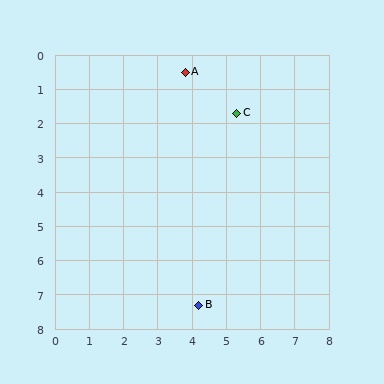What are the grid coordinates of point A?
Point A is at approximately (3.8, 0.5).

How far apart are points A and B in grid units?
Points A and B are about 6.8 grid units apart.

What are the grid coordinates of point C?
Point C is at approximately (5.3, 1.7).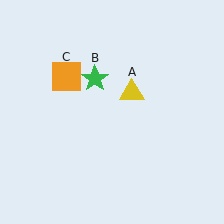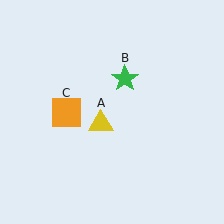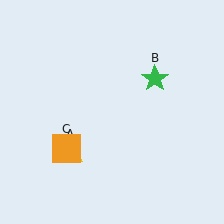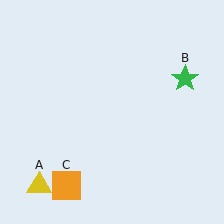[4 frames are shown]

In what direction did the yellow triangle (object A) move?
The yellow triangle (object A) moved down and to the left.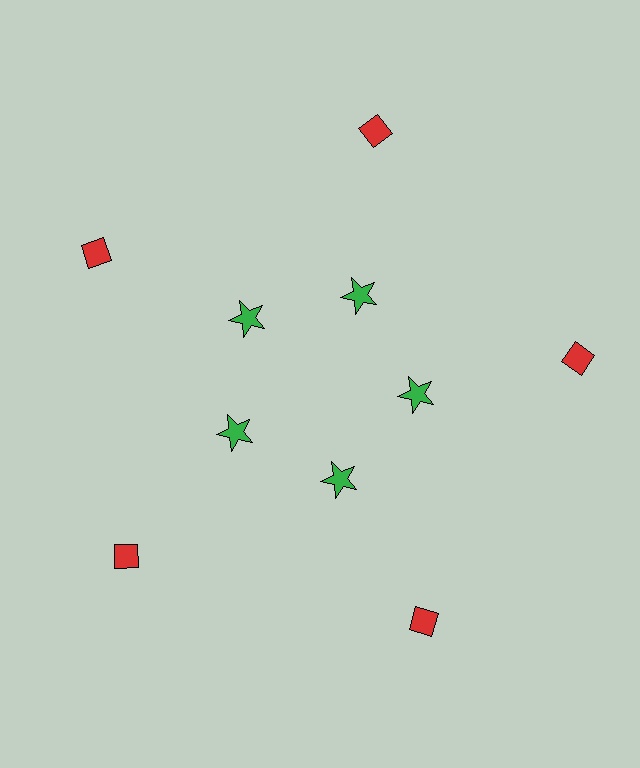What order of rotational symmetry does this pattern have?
This pattern has 5-fold rotational symmetry.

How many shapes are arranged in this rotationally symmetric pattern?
There are 10 shapes, arranged in 5 groups of 2.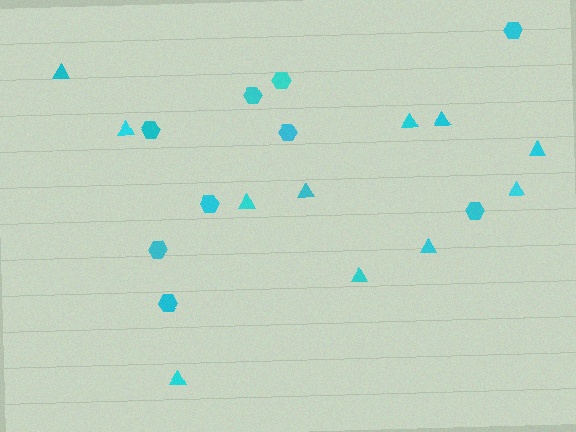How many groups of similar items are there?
There are 2 groups: one group of hexagons (9) and one group of triangles (11).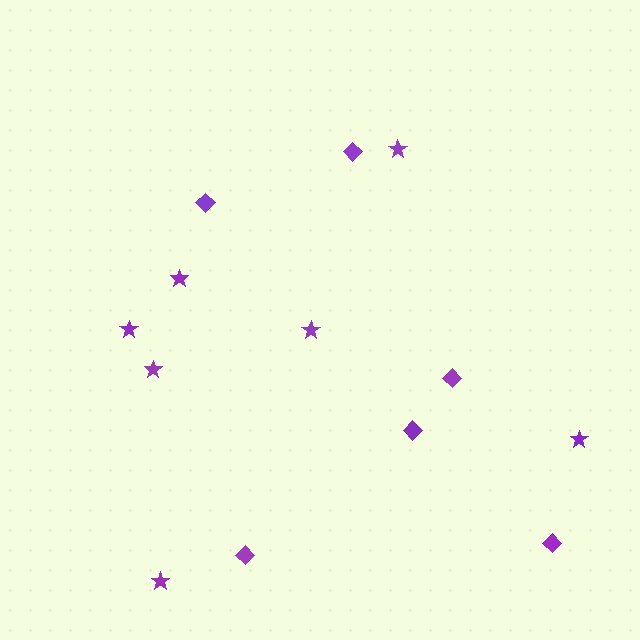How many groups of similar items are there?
There are 2 groups: one group of stars (7) and one group of diamonds (6).